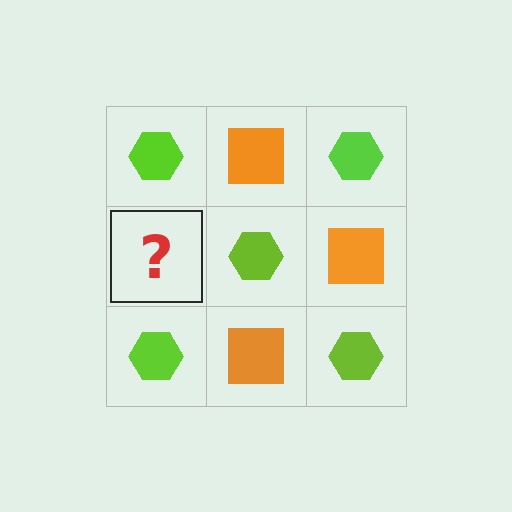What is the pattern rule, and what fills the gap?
The rule is that it alternates lime hexagon and orange square in a checkerboard pattern. The gap should be filled with an orange square.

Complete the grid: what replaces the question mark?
The question mark should be replaced with an orange square.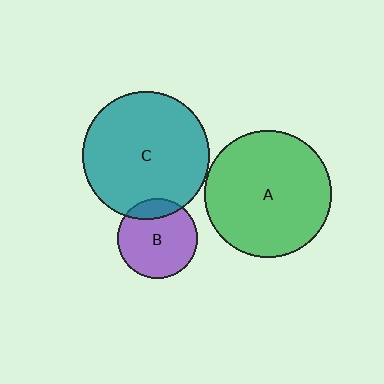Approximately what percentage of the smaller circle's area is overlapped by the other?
Approximately 15%.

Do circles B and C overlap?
Yes.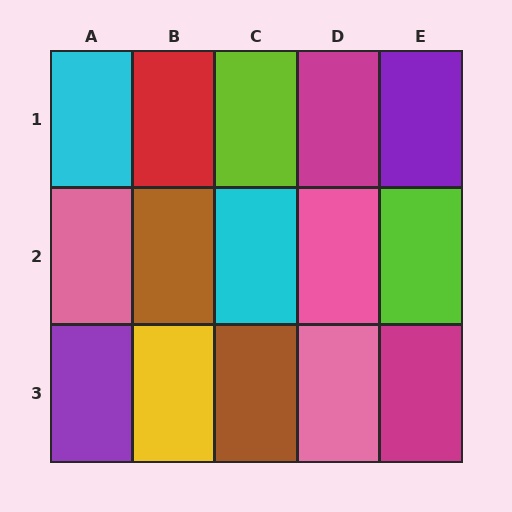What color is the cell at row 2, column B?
Brown.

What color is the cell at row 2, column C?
Cyan.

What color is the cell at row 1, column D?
Magenta.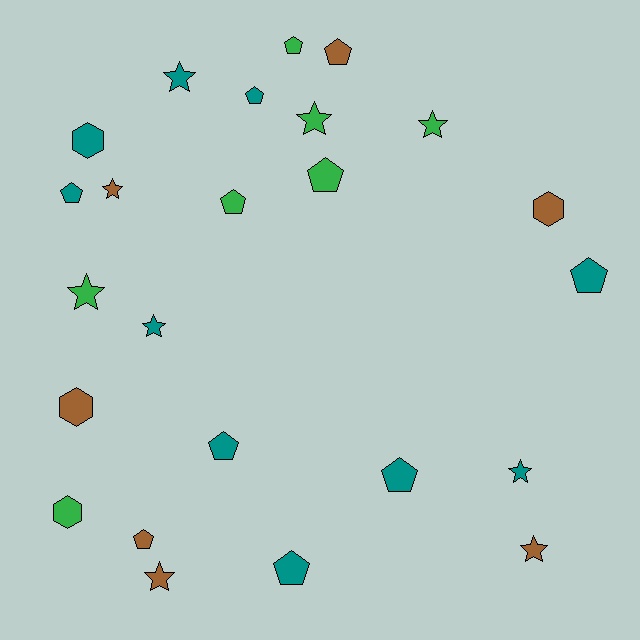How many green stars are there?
There are 3 green stars.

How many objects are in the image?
There are 24 objects.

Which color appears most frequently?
Teal, with 10 objects.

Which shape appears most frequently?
Pentagon, with 11 objects.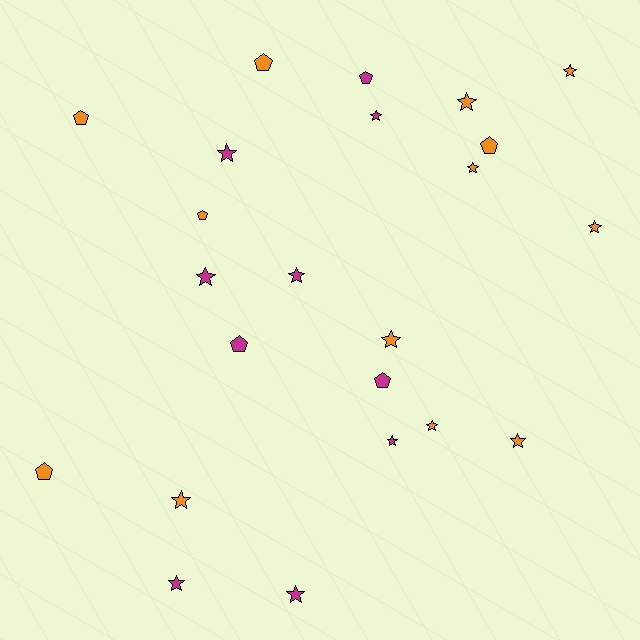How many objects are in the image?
There are 23 objects.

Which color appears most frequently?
Orange, with 13 objects.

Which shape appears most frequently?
Star, with 15 objects.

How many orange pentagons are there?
There are 5 orange pentagons.